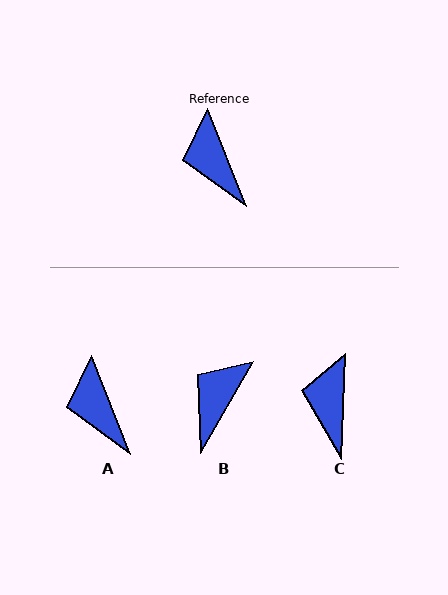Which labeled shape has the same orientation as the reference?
A.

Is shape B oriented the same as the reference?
No, it is off by about 52 degrees.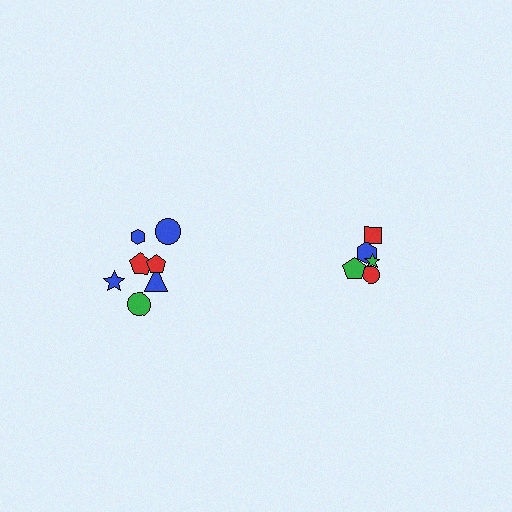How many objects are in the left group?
There are 7 objects.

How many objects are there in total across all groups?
There are 12 objects.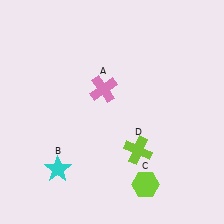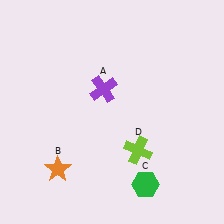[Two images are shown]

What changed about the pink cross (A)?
In Image 1, A is pink. In Image 2, it changed to purple.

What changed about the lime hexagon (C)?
In Image 1, C is lime. In Image 2, it changed to green.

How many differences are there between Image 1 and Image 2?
There are 3 differences between the two images.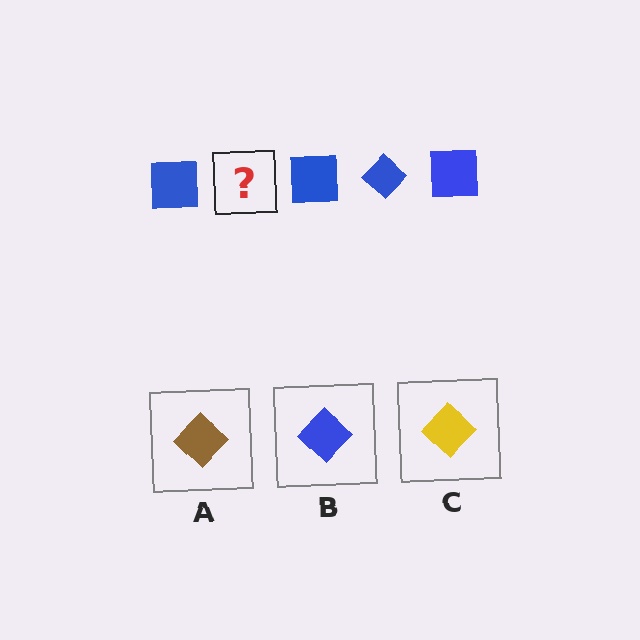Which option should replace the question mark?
Option B.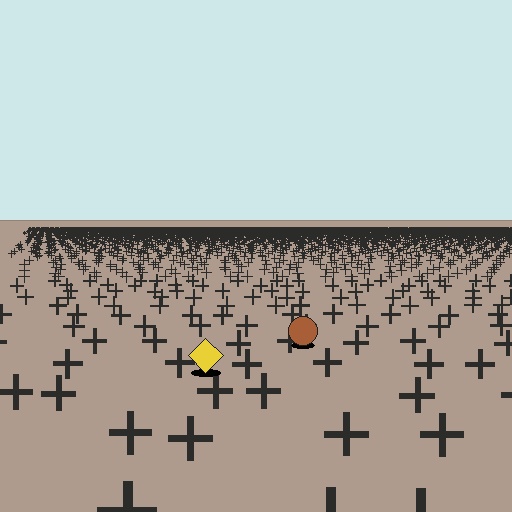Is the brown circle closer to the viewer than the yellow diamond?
No. The yellow diamond is closer — you can tell from the texture gradient: the ground texture is coarser near it.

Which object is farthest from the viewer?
The brown circle is farthest from the viewer. It appears smaller and the ground texture around it is denser.